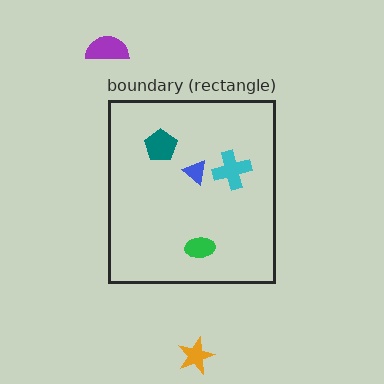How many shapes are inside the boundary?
4 inside, 2 outside.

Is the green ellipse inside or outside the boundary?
Inside.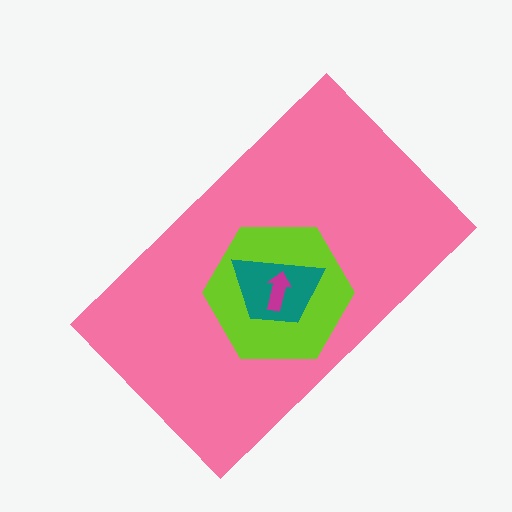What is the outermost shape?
The pink rectangle.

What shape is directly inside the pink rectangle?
The lime hexagon.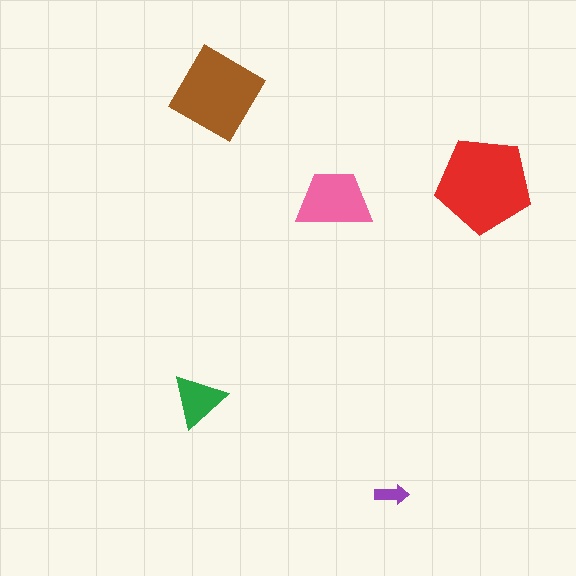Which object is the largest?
The red pentagon.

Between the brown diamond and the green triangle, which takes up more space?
The brown diamond.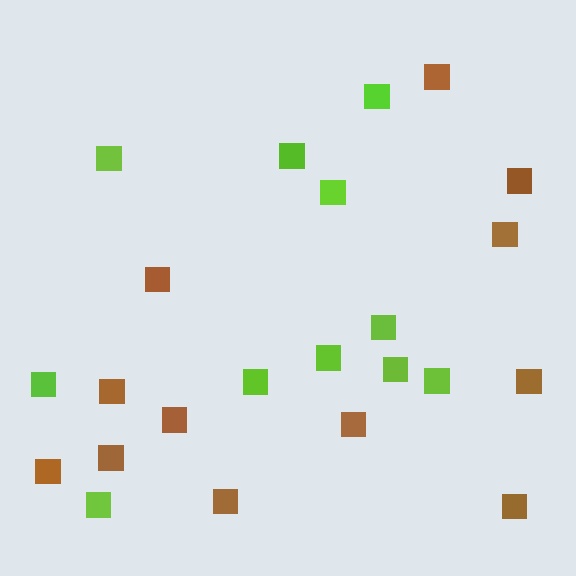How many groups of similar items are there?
There are 2 groups: one group of brown squares (12) and one group of lime squares (11).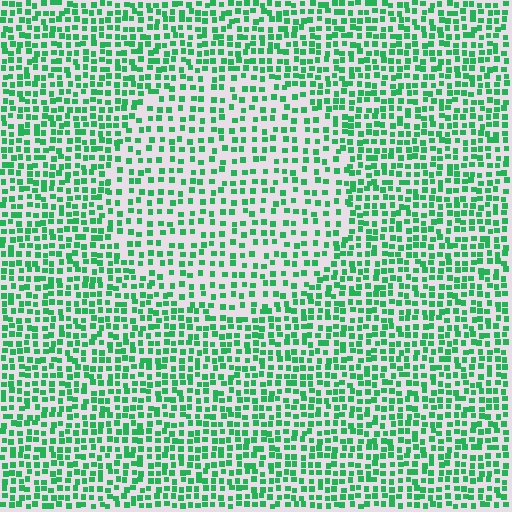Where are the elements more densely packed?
The elements are more densely packed outside the circle boundary.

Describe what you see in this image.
The image contains small green elements arranged at two different densities. A circle-shaped region is visible where the elements are less densely packed than the surrounding area.